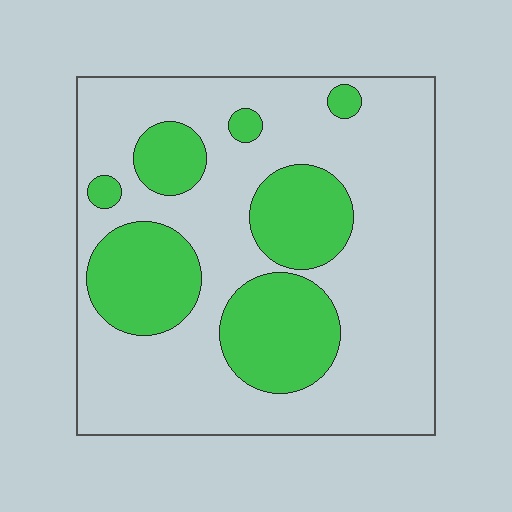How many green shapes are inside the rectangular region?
7.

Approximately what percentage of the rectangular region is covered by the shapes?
Approximately 30%.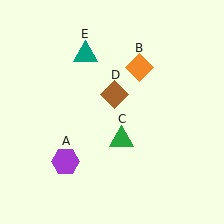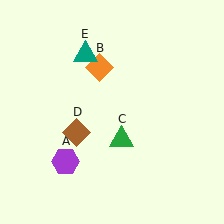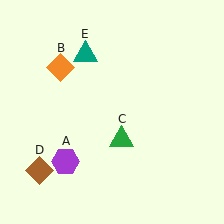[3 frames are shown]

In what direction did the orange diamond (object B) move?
The orange diamond (object B) moved left.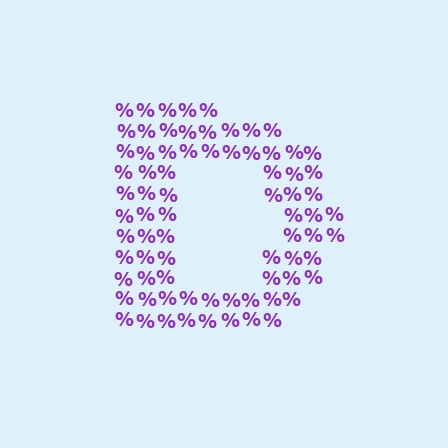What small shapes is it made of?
It is made of small percent signs.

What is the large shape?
The large shape is the letter D.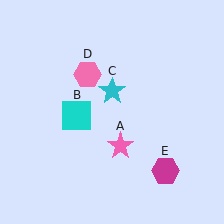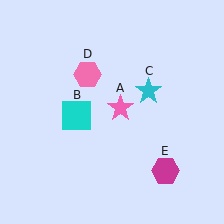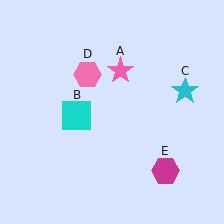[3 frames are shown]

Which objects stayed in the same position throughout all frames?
Cyan square (object B) and pink hexagon (object D) and magenta hexagon (object E) remained stationary.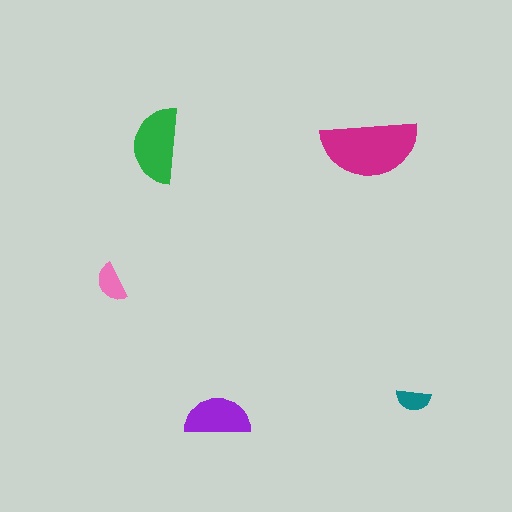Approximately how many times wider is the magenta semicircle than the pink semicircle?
About 2.5 times wider.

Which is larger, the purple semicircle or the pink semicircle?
The purple one.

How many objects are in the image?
There are 5 objects in the image.